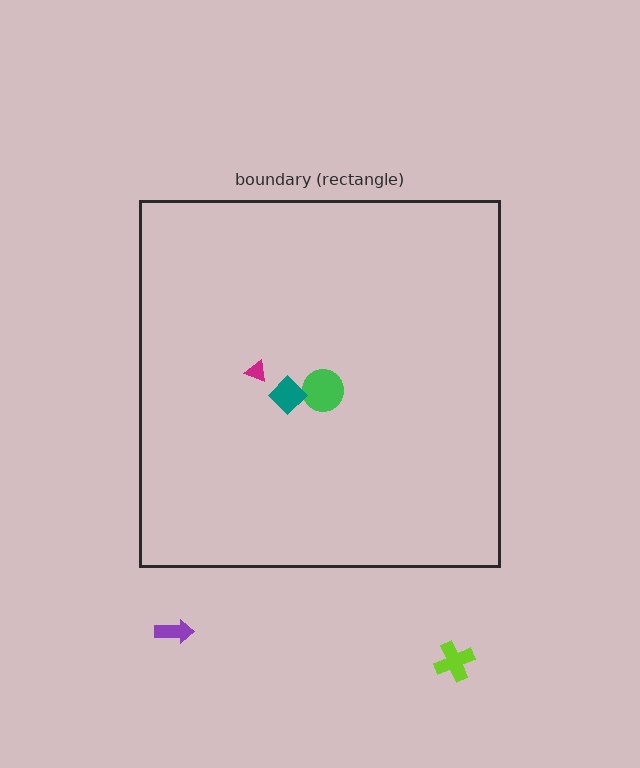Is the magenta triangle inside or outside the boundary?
Inside.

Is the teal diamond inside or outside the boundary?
Inside.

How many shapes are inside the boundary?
3 inside, 2 outside.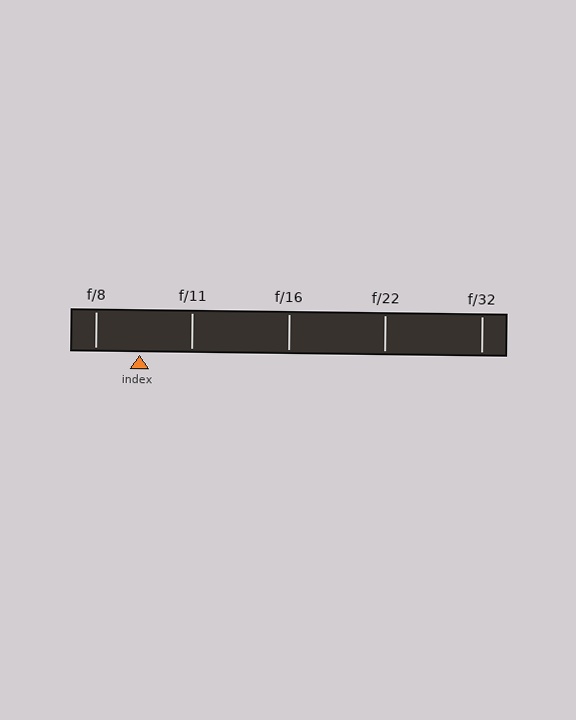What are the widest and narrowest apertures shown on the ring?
The widest aperture shown is f/8 and the narrowest is f/32.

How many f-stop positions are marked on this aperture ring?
There are 5 f-stop positions marked.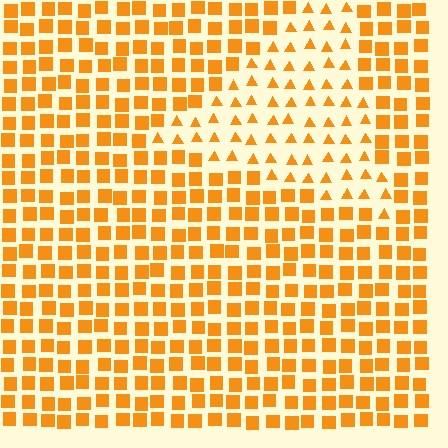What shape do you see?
I see a triangle.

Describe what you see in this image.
The image is filled with small orange elements arranged in a uniform grid. A triangle-shaped region contains triangles, while the surrounding area contains squares. The boundary is defined purely by the change in element shape.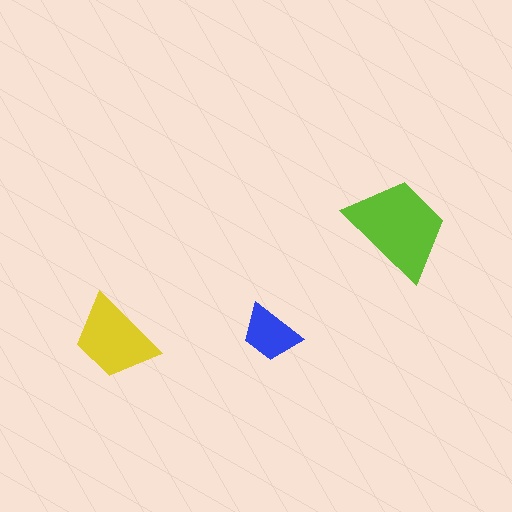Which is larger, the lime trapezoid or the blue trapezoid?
The lime one.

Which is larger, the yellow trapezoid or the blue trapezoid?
The yellow one.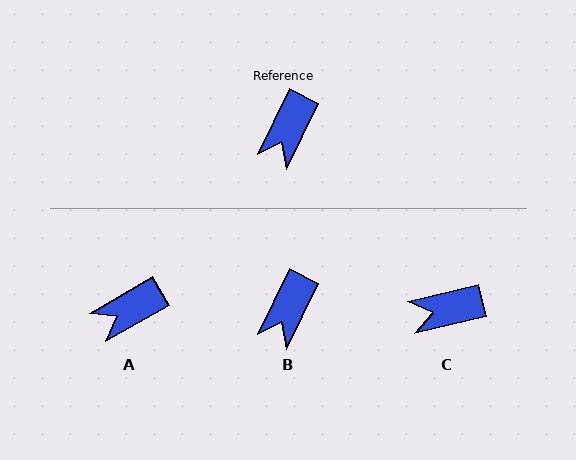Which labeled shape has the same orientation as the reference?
B.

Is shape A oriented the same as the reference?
No, it is off by about 34 degrees.